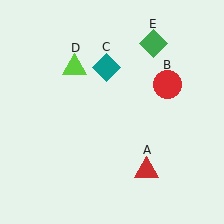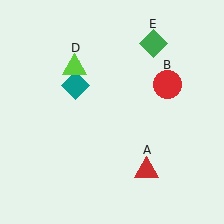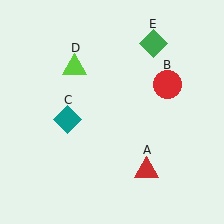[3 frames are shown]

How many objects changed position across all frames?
1 object changed position: teal diamond (object C).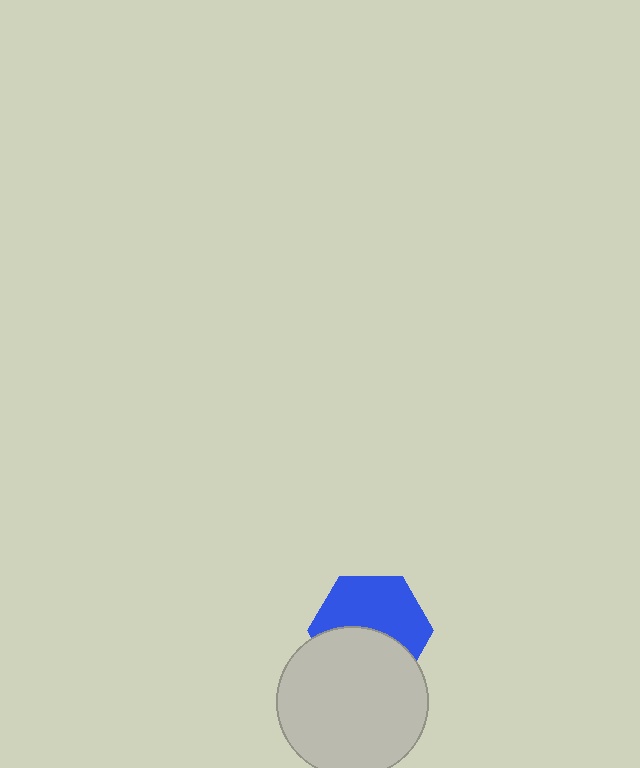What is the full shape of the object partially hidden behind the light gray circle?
The partially hidden object is a blue hexagon.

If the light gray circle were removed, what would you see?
You would see the complete blue hexagon.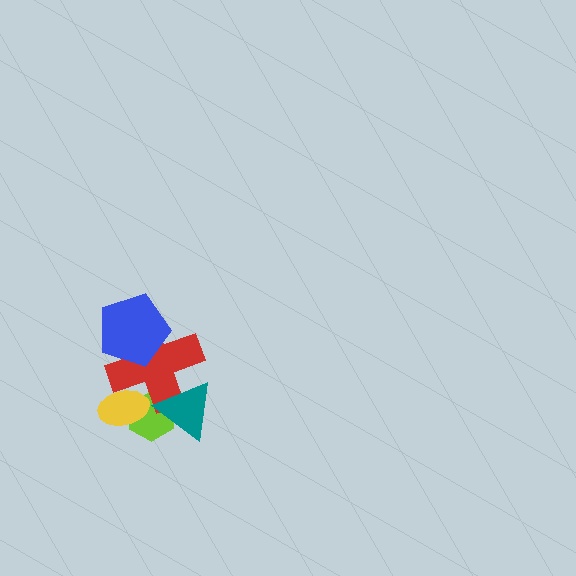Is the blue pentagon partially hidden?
No, no other shape covers it.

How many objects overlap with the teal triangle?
2 objects overlap with the teal triangle.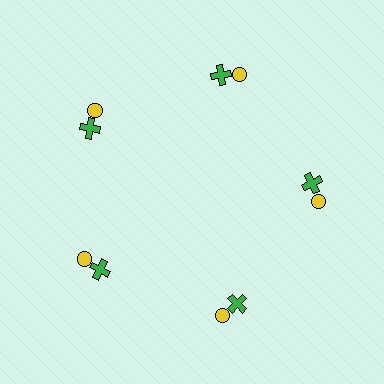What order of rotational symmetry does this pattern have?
This pattern has 5-fold rotational symmetry.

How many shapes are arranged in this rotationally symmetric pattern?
There are 10 shapes, arranged in 5 groups of 2.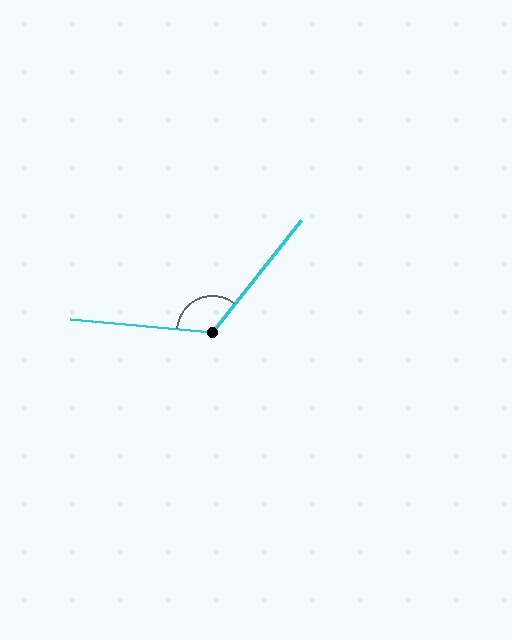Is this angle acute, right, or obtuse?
It is obtuse.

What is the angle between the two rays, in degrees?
Approximately 123 degrees.